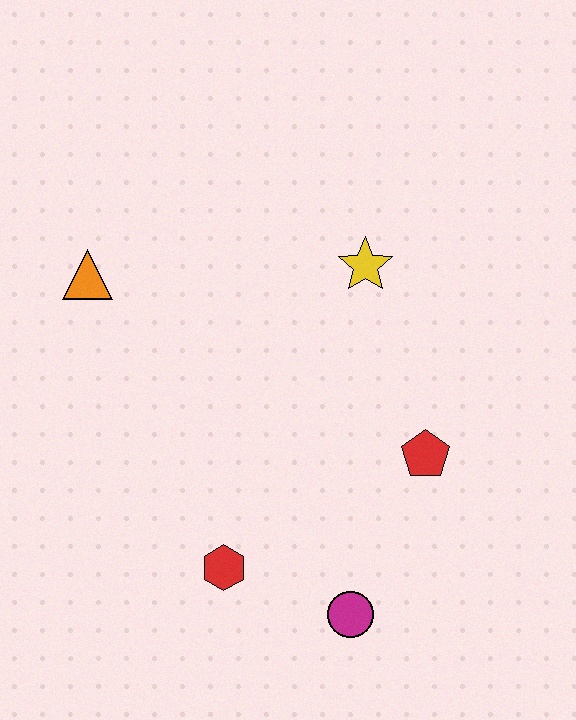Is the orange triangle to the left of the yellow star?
Yes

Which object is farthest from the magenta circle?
The orange triangle is farthest from the magenta circle.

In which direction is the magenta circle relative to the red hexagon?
The magenta circle is to the right of the red hexagon.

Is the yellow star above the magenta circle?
Yes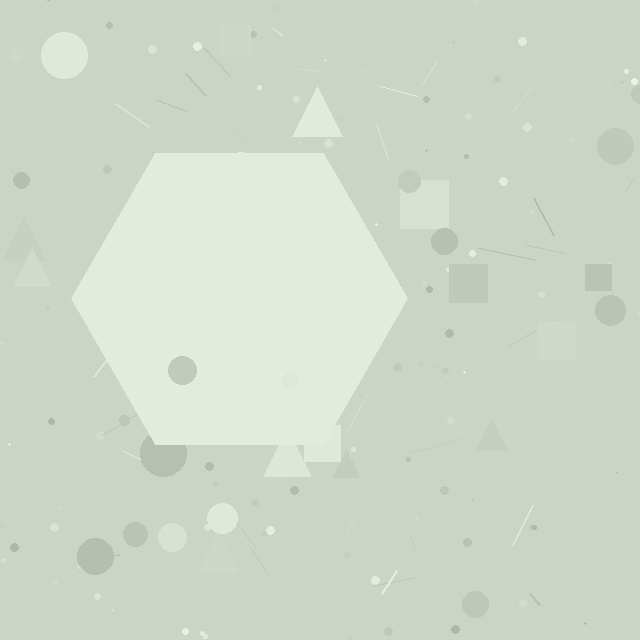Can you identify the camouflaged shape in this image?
The camouflaged shape is a hexagon.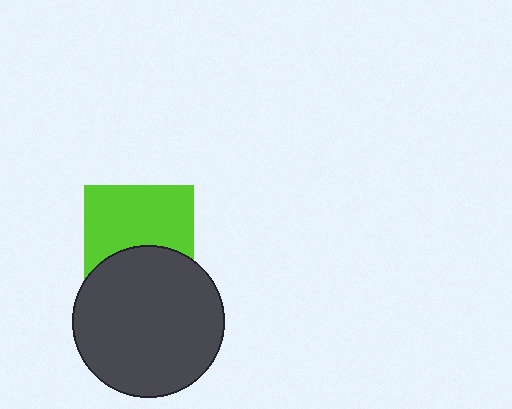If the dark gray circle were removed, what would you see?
You would see the complete lime square.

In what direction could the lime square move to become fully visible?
The lime square could move up. That would shift it out from behind the dark gray circle entirely.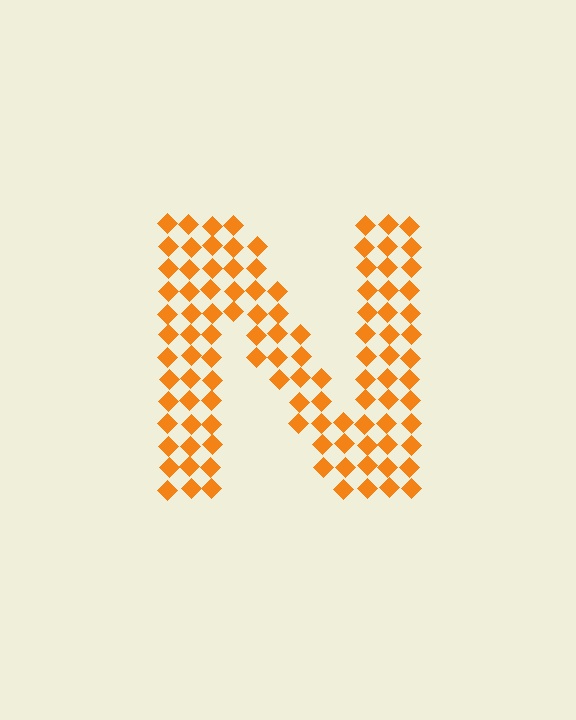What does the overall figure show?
The overall figure shows the letter N.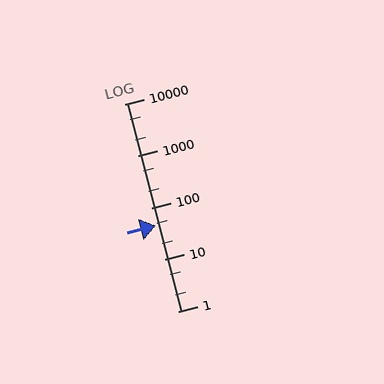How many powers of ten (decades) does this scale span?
The scale spans 4 decades, from 1 to 10000.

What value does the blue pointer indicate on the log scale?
The pointer indicates approximately 46.